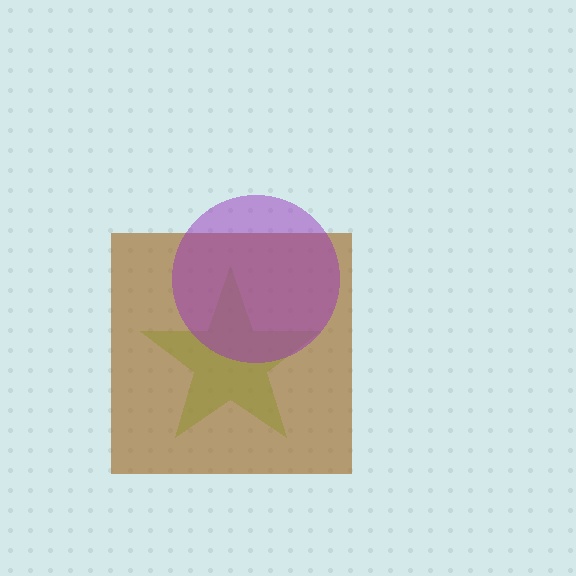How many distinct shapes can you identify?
There are 3 distinct shapes: a lime star, a brown square, a purple circle.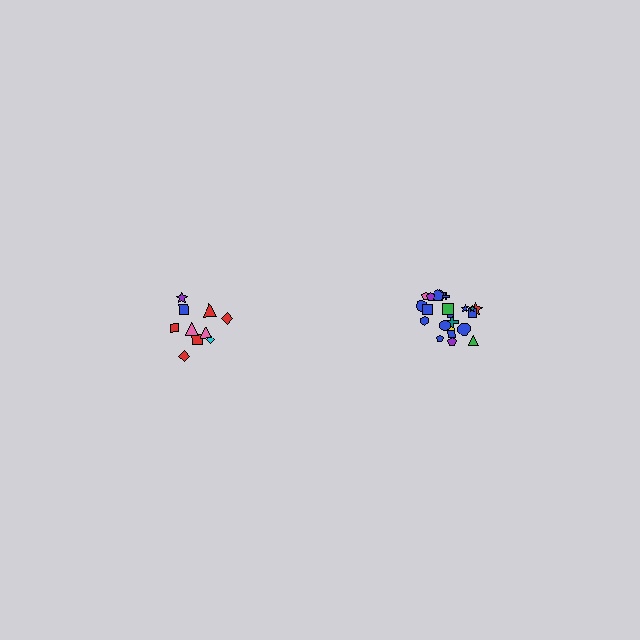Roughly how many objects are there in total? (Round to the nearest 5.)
Roughly 30 objects in total.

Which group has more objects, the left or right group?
The right group.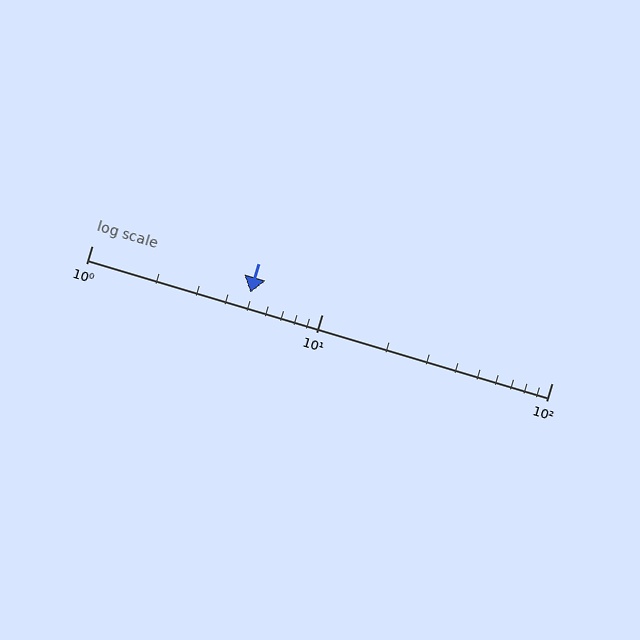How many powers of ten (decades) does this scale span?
The scale spans 2 decades, from 1 to 100.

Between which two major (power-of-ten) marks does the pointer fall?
The pointer is between 1 and 10.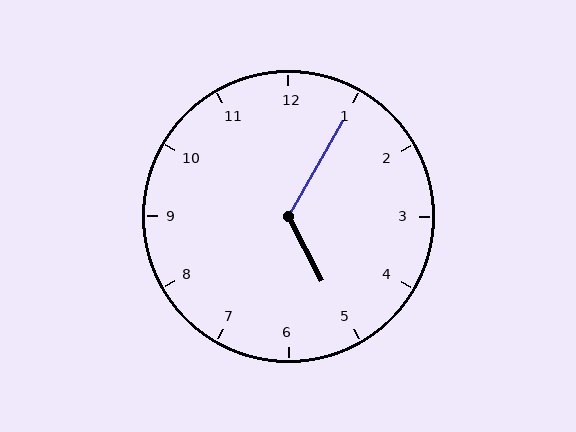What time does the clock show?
5:05.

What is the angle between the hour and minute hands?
Approximately 122 degrees.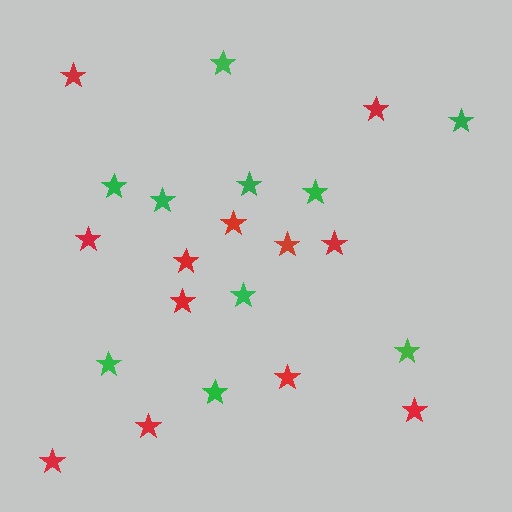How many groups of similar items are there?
There are 2 groups: one group of red stars (12) and one group of green stars (10).